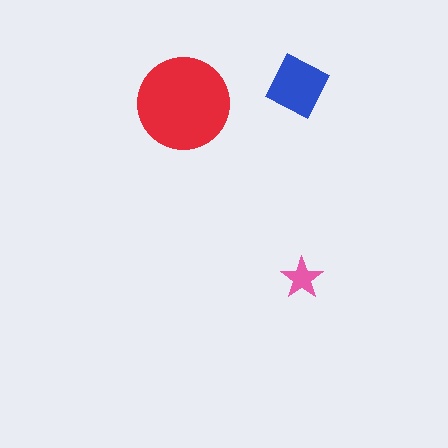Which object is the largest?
The red circle.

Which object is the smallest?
The pink star.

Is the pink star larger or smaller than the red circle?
Smaller.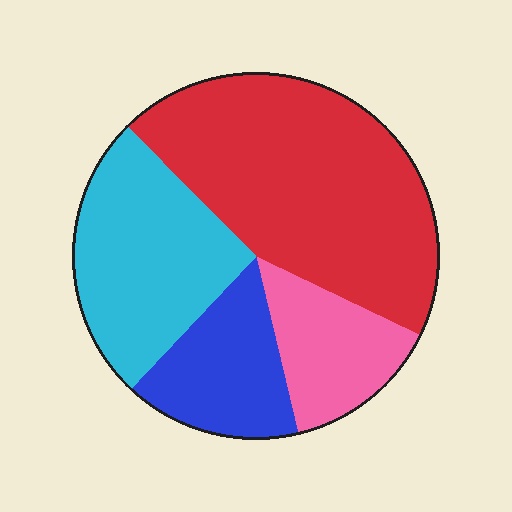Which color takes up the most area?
Red, at roughly 45%.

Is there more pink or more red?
Red.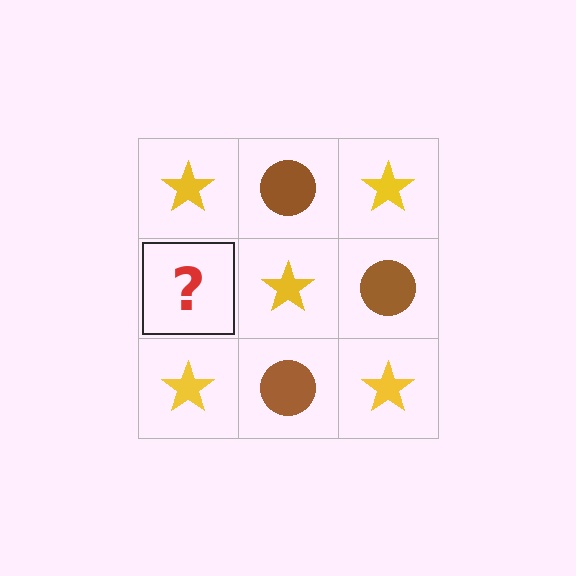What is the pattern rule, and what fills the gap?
The rule is that it alternates yellow star and brown circle in a checkerboard pattern. The gap should be filled with a brown circle.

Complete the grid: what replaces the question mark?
The question mark should be replaced with a brown circle.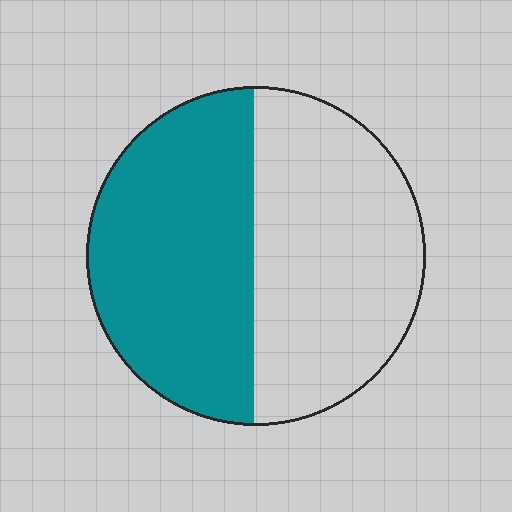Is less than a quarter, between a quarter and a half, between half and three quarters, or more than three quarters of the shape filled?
Between a quarter and a half.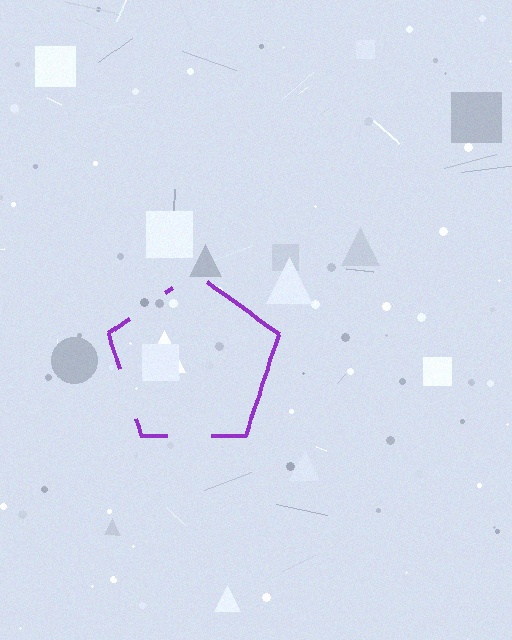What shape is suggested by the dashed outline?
The dashed outline suggests a pentagon.